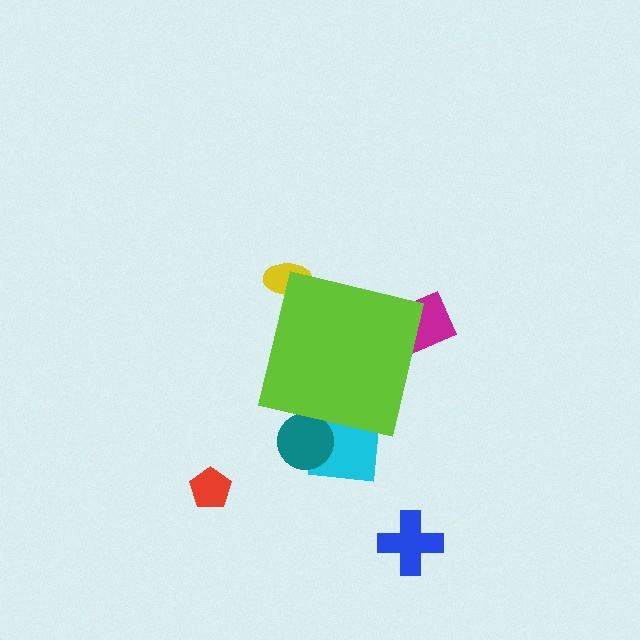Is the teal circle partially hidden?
Yes, the teal circle is partially hidden behind the lime square.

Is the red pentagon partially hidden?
No, the red pentagon is fully visible.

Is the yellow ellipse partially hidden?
Yes, the yellow ellipse is partially hidden behind the lime square.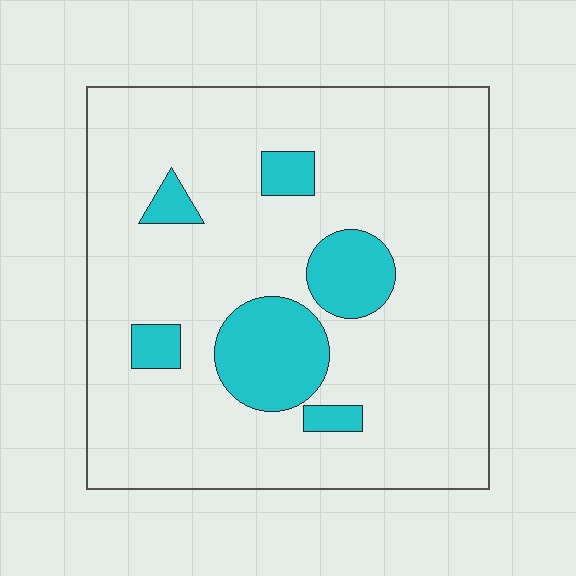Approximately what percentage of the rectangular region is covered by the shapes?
Approximately 15%.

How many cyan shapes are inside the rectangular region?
6.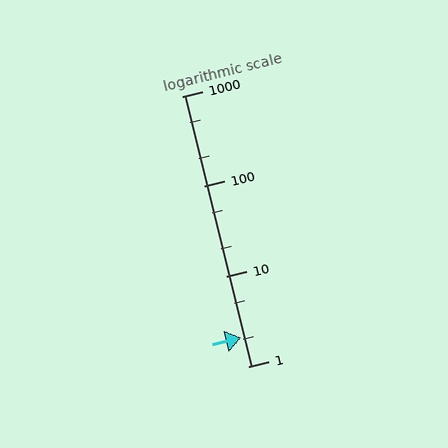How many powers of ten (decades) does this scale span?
The scale spans 3 decades, from 1 to 1000.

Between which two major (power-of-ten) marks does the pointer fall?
The pointer is between 1 and 10.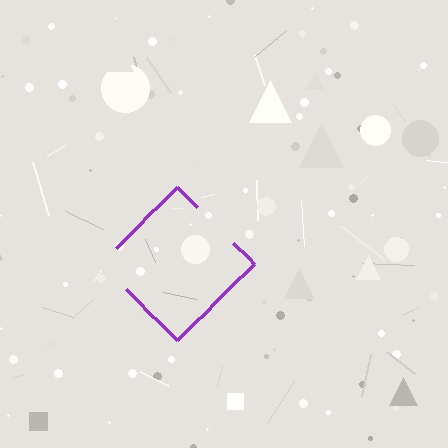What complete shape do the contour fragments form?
The contour fragments form a diamond.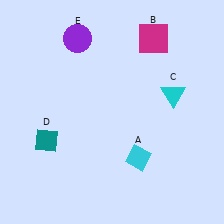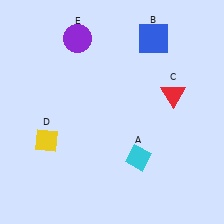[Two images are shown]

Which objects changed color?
B changed from magenta to blue. C changed from cyan to red. D changed from teal to yellow.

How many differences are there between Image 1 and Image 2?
There are 3 differences between the two images.